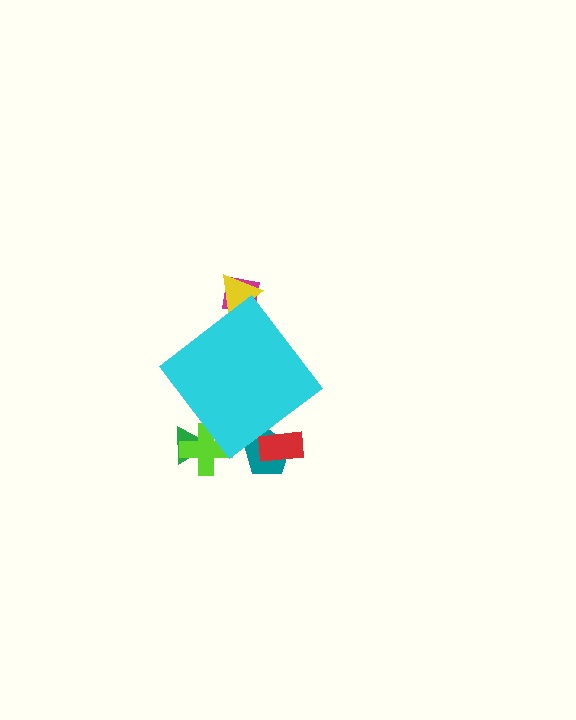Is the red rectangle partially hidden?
Yes, the red rectangle is partially hidden behind the cyan diamond.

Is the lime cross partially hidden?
Yes, the lime cross is partially hidden behind the cyan diamond.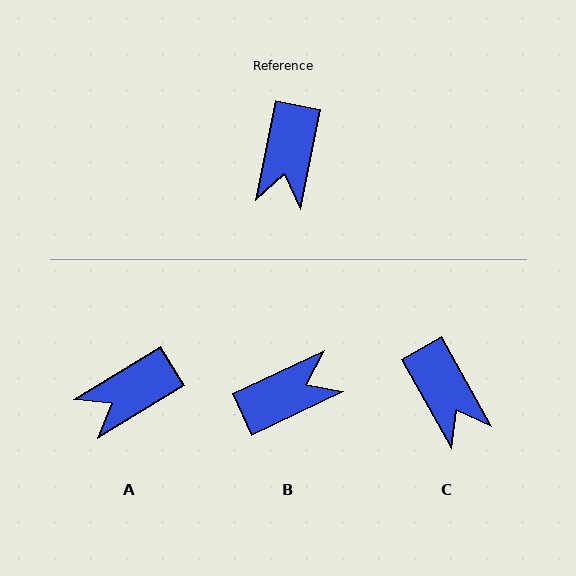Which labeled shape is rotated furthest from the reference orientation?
B, about 126 degrees away.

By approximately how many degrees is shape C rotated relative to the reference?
Approximately 40 degrees counter-clockwise.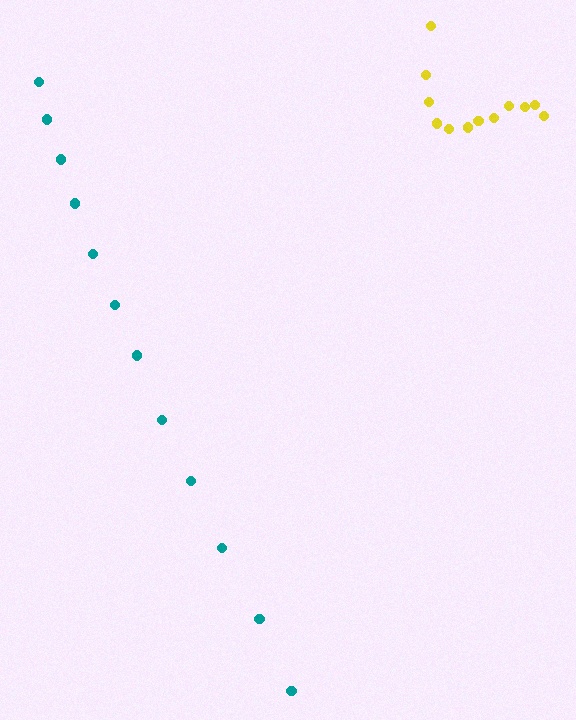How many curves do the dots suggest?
There are 2 distinct paths.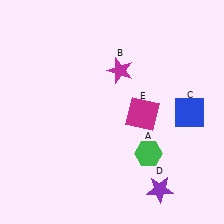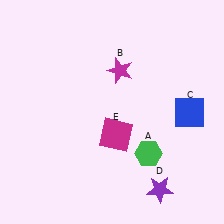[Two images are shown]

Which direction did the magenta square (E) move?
The magenta square (E) moved left.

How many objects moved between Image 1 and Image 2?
1 object moved between the two images.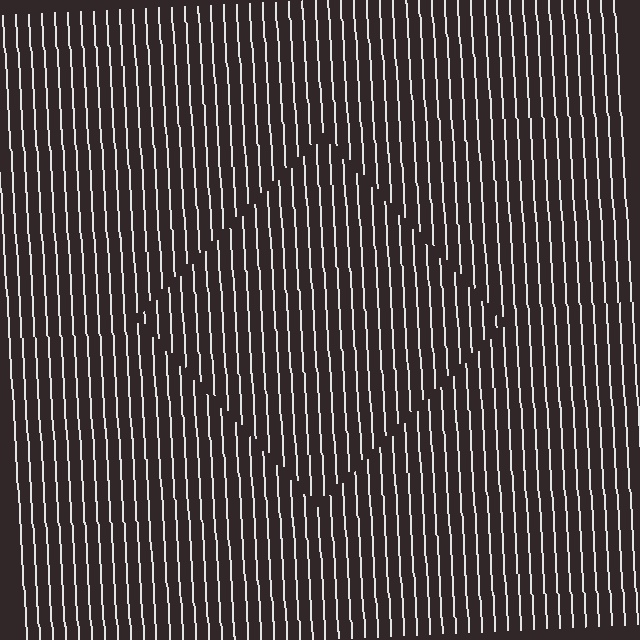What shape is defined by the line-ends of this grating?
An illusory square. The interior of the shape contains the same grating, shifted by half a period — the contour is defined by the phase discontinuity where line-ends from the inner and outer gratings abut.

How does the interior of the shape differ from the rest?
The interior of the shape contains the same grating, shifted by half a period — the contour is defined by the phase discontinuity where line-ends from the inner and outer gratings abut.